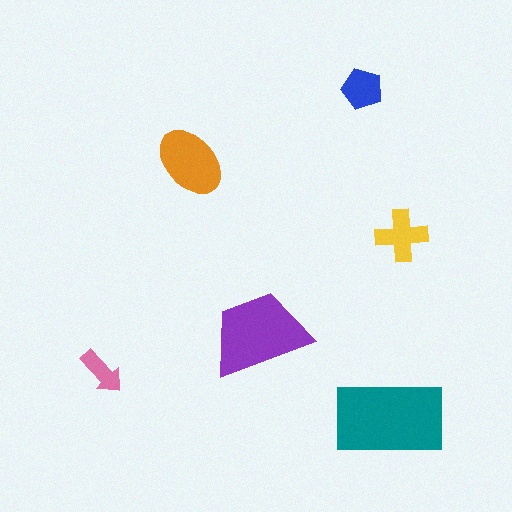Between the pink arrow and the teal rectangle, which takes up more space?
The teal rectangle.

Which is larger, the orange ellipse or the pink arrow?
The orange ellipse.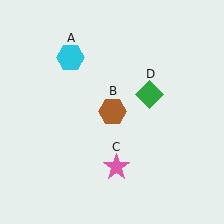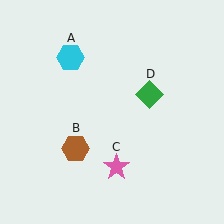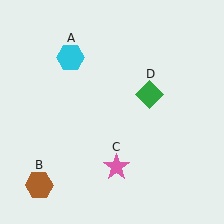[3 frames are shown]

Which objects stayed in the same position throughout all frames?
Cyan hexagon (object A) and pink star (object C) and green diamond (object D) remained stationary.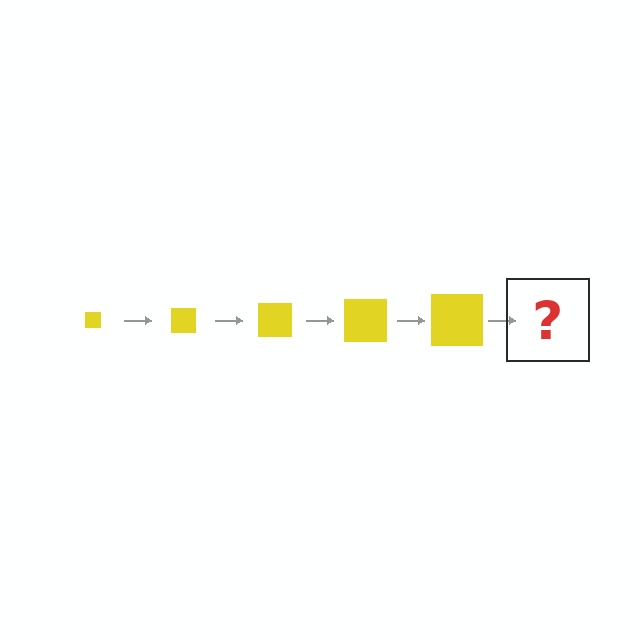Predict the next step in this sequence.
The next step is a yellow square, larger than the previous one.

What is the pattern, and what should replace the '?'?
The pattern is that the square gets progressively larger each step. The '?' should be a yellow square, larger than the previous one.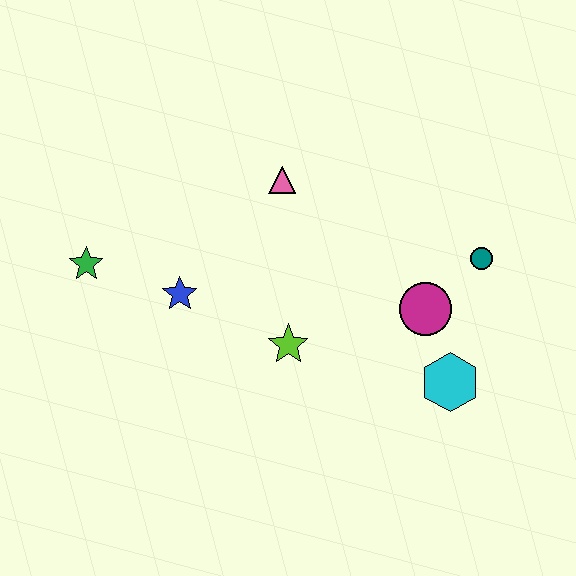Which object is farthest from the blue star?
The teal circle is farthest from the blue star.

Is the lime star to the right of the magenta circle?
No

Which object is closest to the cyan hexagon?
The magenta circle is closest to the cyan hexagon.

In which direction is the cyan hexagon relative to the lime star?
The cyan hexagon is to the right of the lime star.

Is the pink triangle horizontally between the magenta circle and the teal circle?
No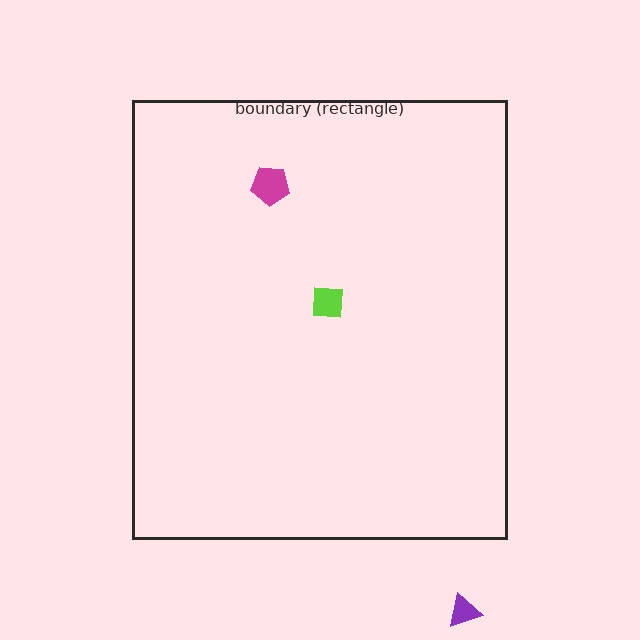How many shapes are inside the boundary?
2 inside, 1 outside.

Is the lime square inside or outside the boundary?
Inside.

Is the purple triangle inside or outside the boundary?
Outside.